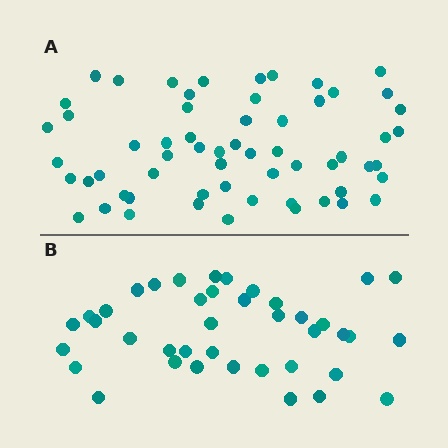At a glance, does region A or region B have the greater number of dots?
Region A (the top region) has more dots.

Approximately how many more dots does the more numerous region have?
Region A has approximately 20 more dots than region B.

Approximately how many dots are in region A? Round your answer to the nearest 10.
About 60 dots.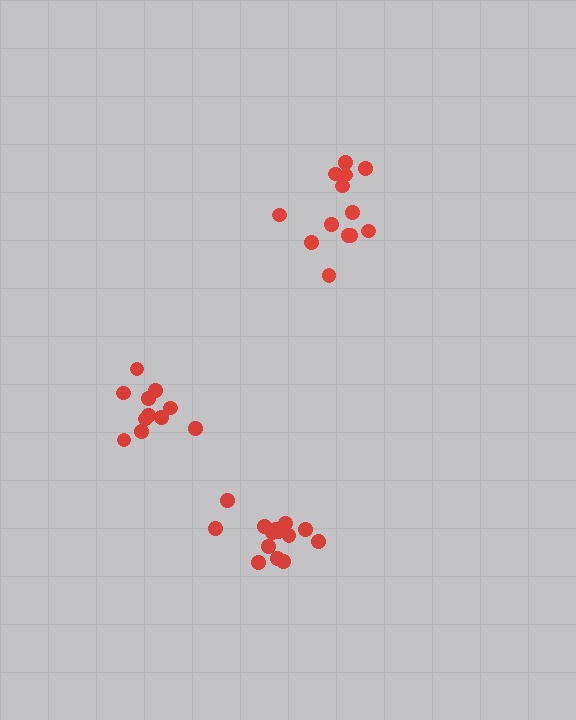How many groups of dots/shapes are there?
There are 3 groups.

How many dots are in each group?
Group 1: 11 dots, Group 2: 14 dots, Group 3: 13 dots (38 total).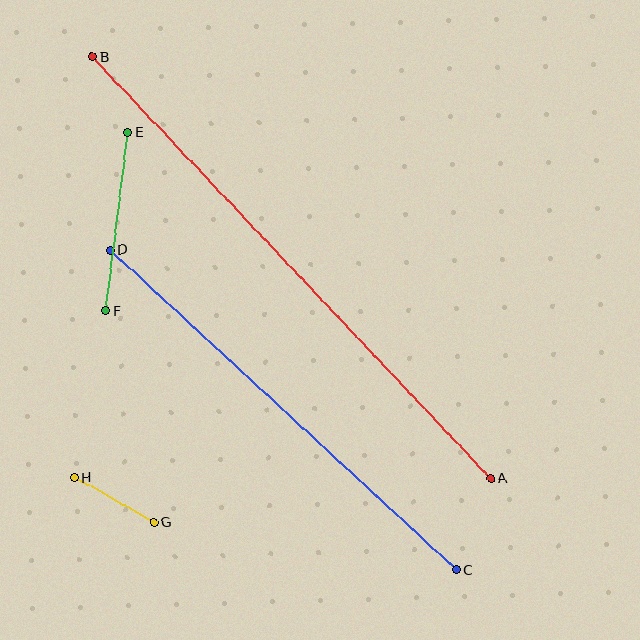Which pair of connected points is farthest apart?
Points A and B are farthest apart.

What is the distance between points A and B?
The distance is approximately 580 pixels.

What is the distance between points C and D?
The distance is approximately 471 pixels.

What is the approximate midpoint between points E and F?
The midpoint is at approximately (116, 222) pixels.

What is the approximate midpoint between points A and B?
The midpoint is at approximately (292, 268) pixels.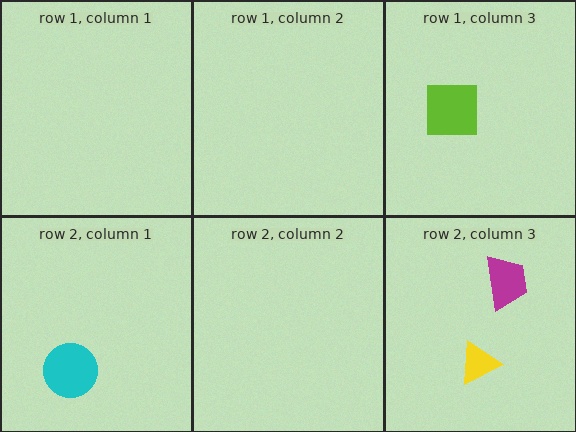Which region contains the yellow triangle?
The row 2, column 3 region.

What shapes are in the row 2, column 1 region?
The cyan circle.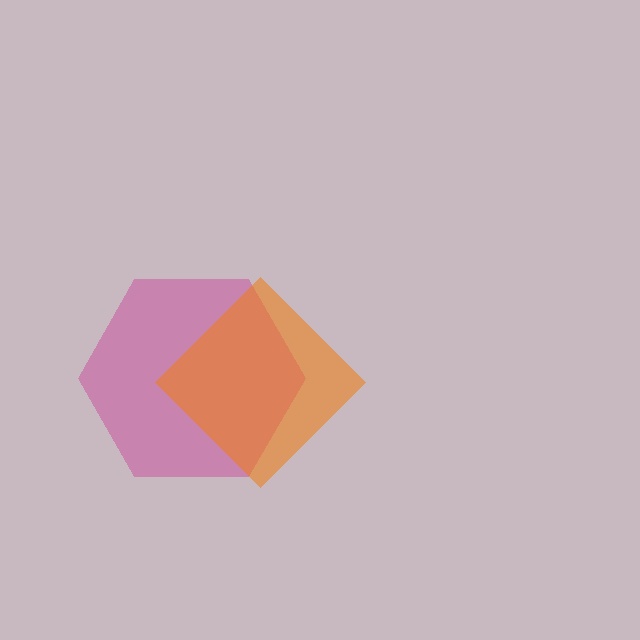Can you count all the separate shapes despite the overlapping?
Yes, there are 2 separate shapes.